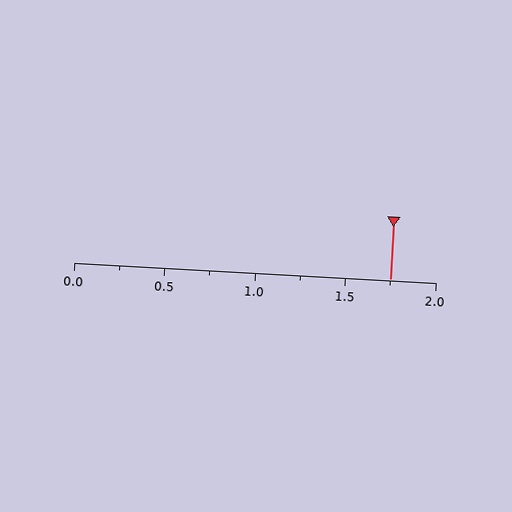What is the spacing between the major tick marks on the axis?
The major ticks are spaced 0.5 apart.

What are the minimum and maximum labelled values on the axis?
The axis runs from 0.0 to 2.0.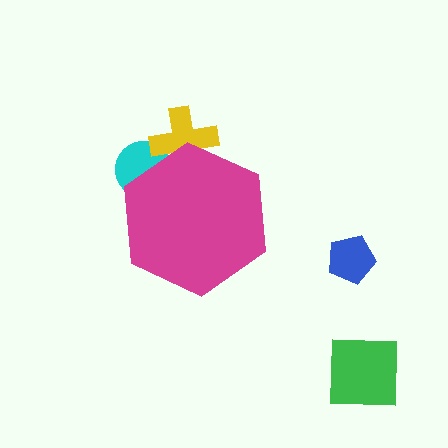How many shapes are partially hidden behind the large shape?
2 shapes are partially hidden.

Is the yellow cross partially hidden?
Yes, the yellow cross is partially hidden behind the magenta hexagon.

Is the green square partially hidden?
No, the green square is fully visible.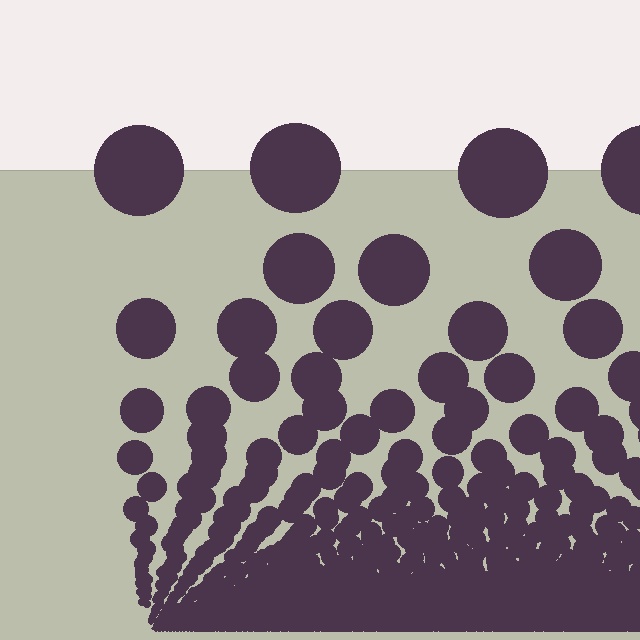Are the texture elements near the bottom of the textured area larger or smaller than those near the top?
Smaller. The gradient is inverted — elements near the bottom are smaller and denser.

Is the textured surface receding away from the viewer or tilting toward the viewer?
The surface appears to tilt toward the viewer. Texture elements get larger and sparser toward the top.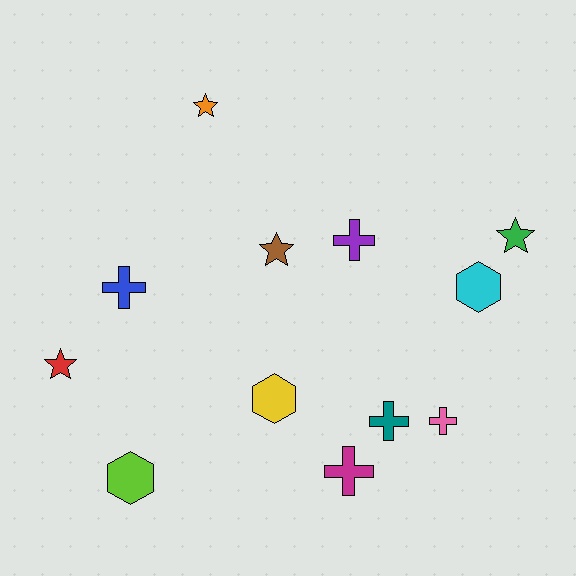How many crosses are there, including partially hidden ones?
There are 5 crosses.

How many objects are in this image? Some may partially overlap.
There are 12 objects.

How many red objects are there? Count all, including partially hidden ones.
There is 1 red object.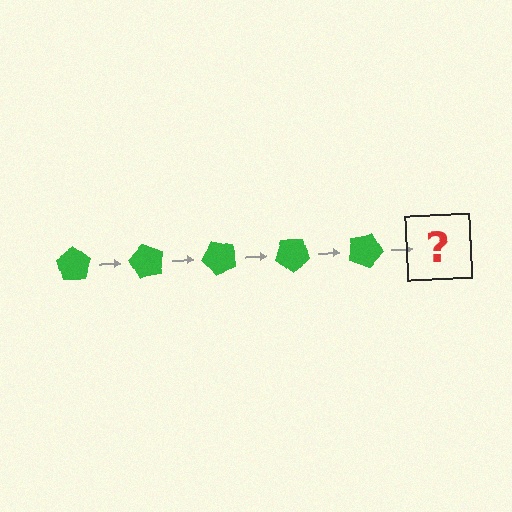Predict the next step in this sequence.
The next step is a green pentagon rotated 300 degrees.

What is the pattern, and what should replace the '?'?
The pattern is that the pentagon rotates 60 degrees each step. The '?' should be a green pentagon rotated 300 degrees.